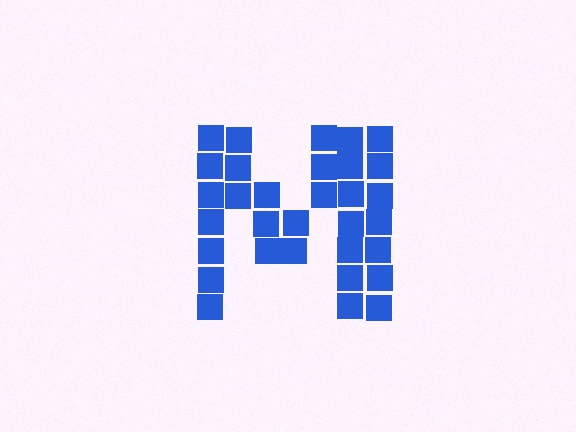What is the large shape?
The large shape is the letter M.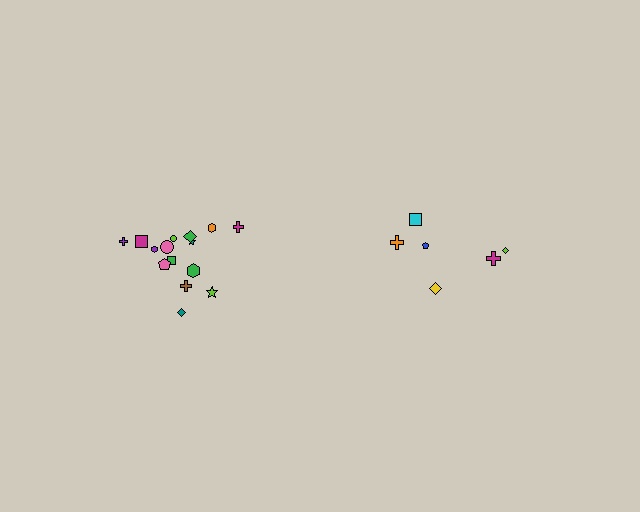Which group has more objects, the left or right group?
The left group.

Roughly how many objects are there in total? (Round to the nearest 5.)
Roughly 20 objects in total.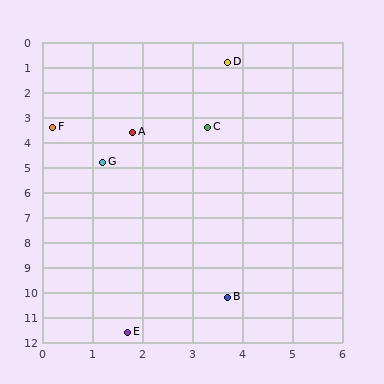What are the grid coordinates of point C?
Point C is at approximately (3.3, 3.4).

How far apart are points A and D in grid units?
Points A and D are about 3.4 grid units apart.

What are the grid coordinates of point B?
Point B is at approximately (3.7, 10.2).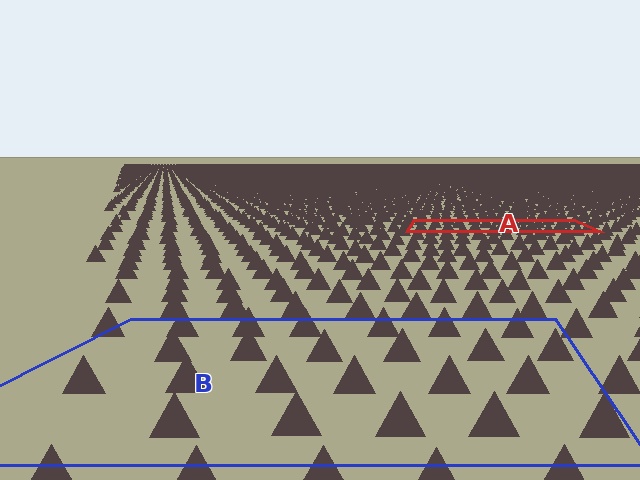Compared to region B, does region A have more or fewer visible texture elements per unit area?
Region A has more texture elements per unit area — they are packed more densely because it is farther away.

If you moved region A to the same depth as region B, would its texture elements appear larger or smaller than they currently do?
They would appear larger. At a closer depth, the same texture elements are projected at a bigger on-screen size.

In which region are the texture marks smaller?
The texture marks are smaller in region A, because it is farther away.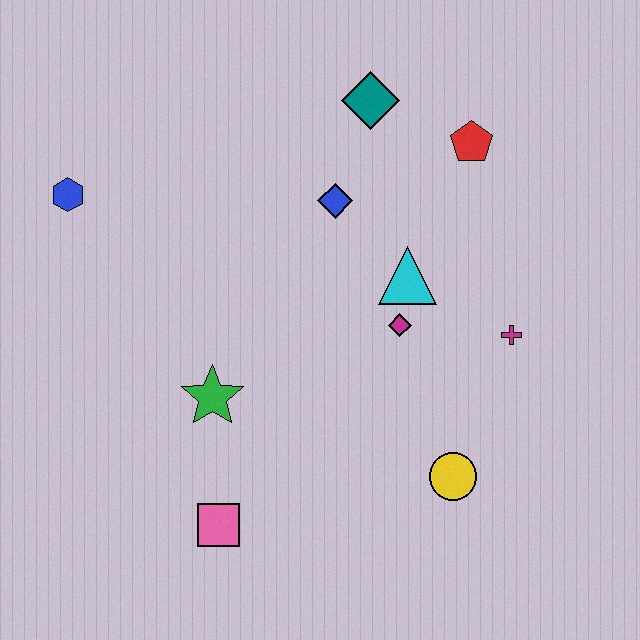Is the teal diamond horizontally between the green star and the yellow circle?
Yes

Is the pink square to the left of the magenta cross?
Yes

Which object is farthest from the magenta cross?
The blue hexagon is farthest from the magenta cross.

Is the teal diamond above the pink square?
Yes